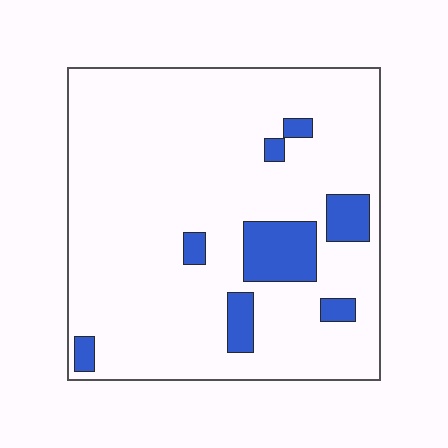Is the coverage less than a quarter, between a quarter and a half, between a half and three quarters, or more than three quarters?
Less than a quarter.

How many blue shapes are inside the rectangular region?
8.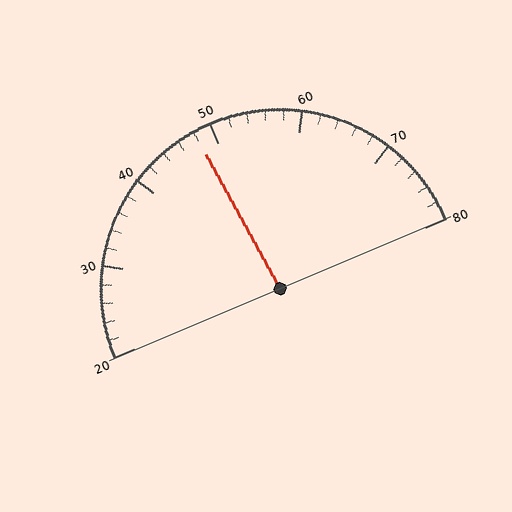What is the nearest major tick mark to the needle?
The nearest major tick mark is 50.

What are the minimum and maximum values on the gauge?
The gauge ranges from 20 to 80.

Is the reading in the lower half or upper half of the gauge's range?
The reading is in the lower half of the range (20 to 80).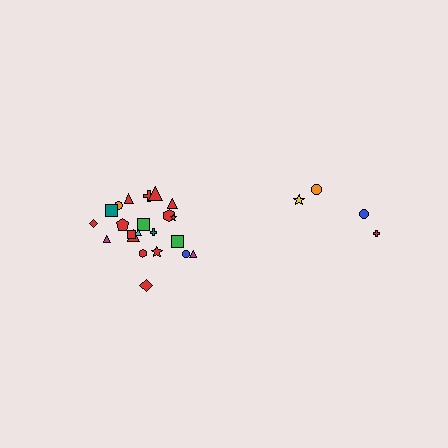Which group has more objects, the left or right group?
The left group.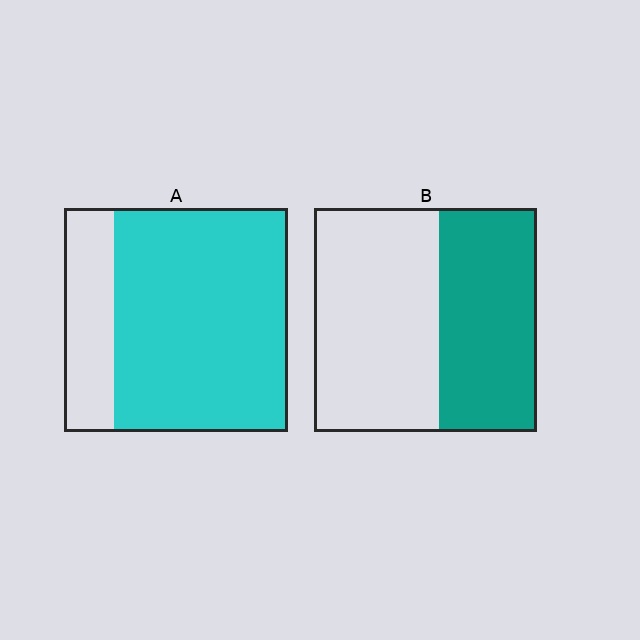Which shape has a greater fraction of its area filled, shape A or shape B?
Shape A.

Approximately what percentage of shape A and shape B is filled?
A is approximately 80% and B is approximately 45%.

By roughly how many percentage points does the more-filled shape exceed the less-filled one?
By roughly 35 percentage points (A over B).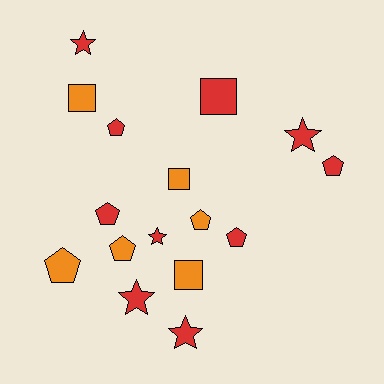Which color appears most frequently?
Red, with 10 objects.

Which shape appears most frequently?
Pentagon, with 7 objects.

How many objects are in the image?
There are 16 objects.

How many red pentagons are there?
There are 4 red pentagons.